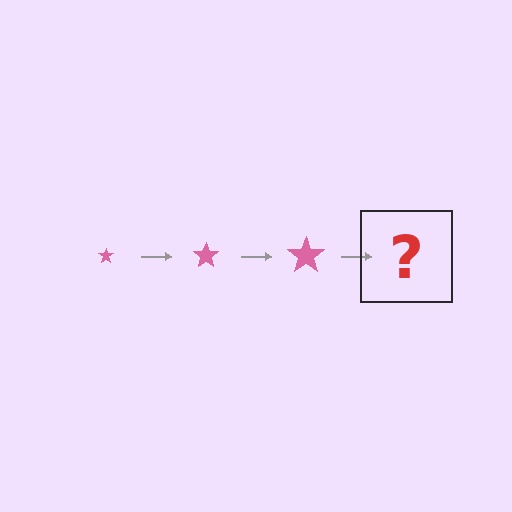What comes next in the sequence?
The next element should be a pink star, larger than the previous one.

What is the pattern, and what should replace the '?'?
The pattern is that the star gets progressively larger each step. The '?' should be a pink star, larger than the previous one.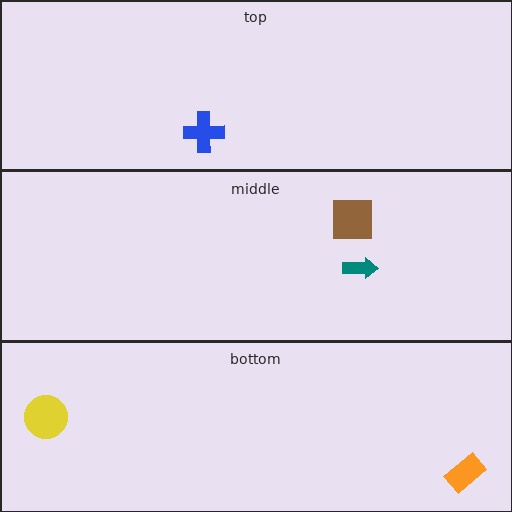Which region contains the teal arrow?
The middle region.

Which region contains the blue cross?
The top region.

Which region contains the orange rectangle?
The bottom region.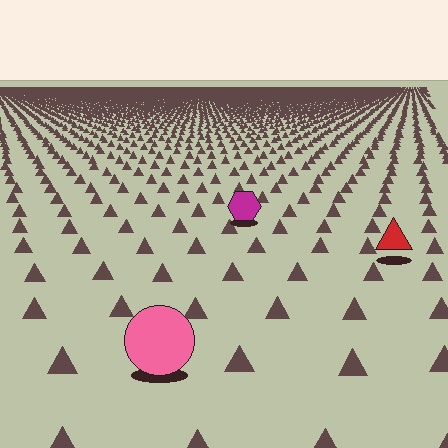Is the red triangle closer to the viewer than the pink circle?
No. The pink circle is closer — you can tell from the texture gradient: the ground texture is coarser near it.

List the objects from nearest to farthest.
From nearest to farthest: the pink circle, the red triangle, the magenta hexagon.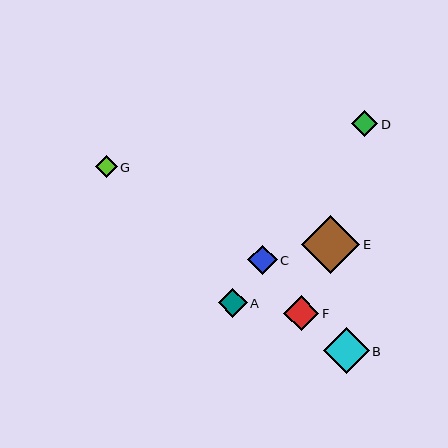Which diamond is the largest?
Diamond E is the largest with a size of approximately 59 pixels.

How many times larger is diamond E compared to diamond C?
Diamond E is approximately 2.0 times the size of diamond C.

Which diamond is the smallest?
Diamond G is the smallest with a size of approximately 22 pixels.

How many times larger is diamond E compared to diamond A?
Diamond E is approximately 2.0 times the size of diamond A.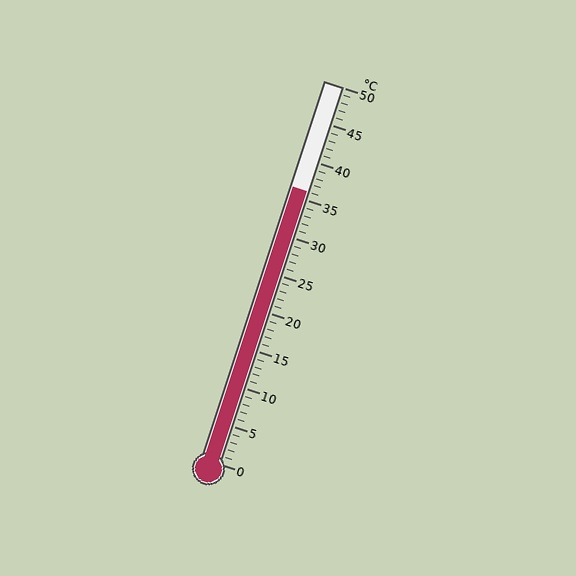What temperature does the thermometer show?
The thermometer shows approximately 36°C.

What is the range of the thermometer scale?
The thermometer scale ranges from 0°C to 50°C.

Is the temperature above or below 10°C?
The temperature is above 10°C.